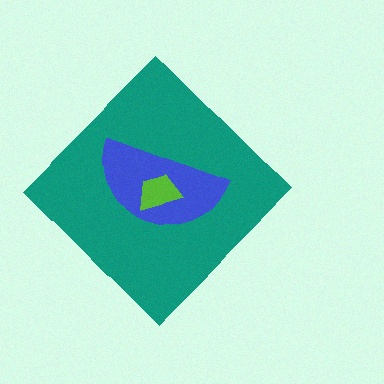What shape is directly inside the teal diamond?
The blue semicircle.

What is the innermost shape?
The lime trapezoid.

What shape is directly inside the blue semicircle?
The lime trapezoid.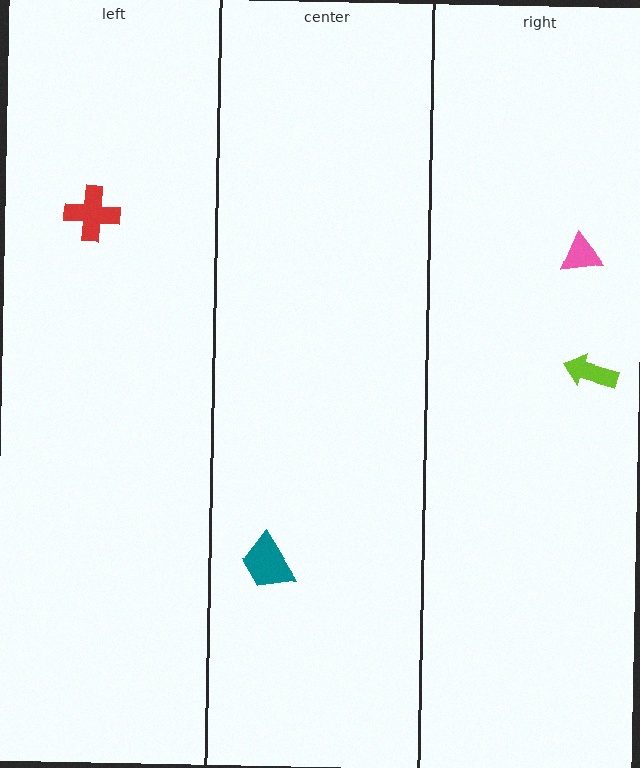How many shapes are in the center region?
1.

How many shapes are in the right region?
2.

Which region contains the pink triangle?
The right region.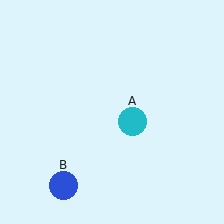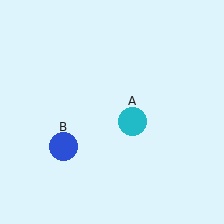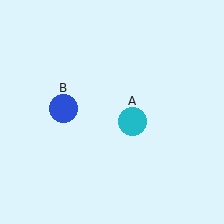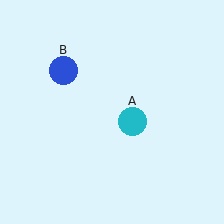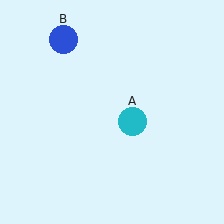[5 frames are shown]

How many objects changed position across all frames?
1 object changed position: blue circle (object B).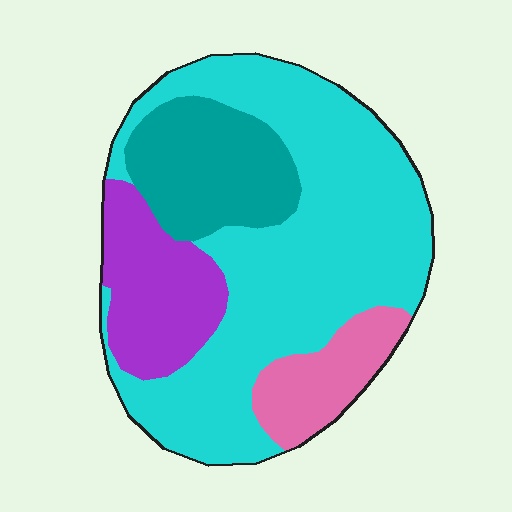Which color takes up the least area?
Pink, at roughly 10%.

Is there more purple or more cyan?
Cyan.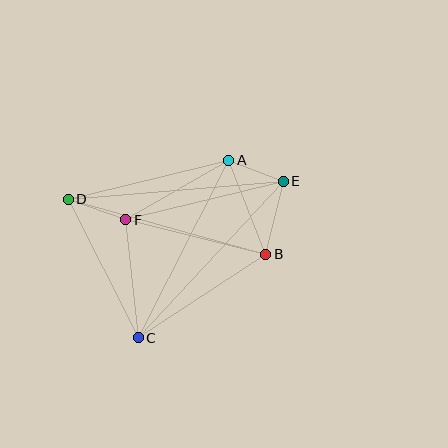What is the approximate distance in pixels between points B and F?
The distance between B and F is approximately 145 pixels.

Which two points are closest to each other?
Points A and E are closest to each other.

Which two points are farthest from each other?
Points D and E are farthest from each other.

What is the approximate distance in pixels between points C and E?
The distance between C and E is approximately 214 pixels.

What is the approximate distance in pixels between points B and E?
The distance between B and E is approximately 75 pixels.